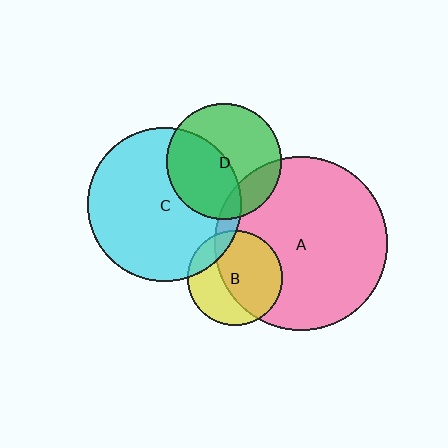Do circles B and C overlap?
Yes.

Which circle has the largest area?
Circle A (pink).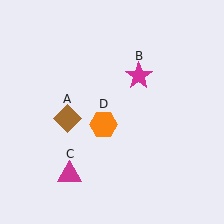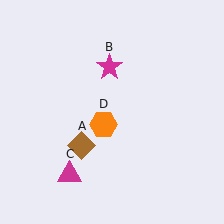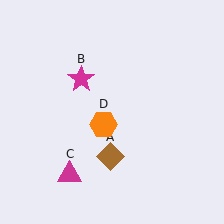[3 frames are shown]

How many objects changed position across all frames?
2 objects changed position: brown diamond (object A), magenta star (object B).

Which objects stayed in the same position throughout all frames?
Magenta triangle (object C) and orange hexagon (object D) remained stationary.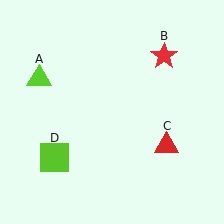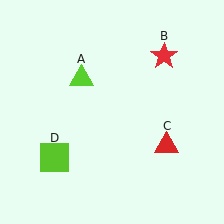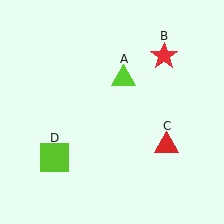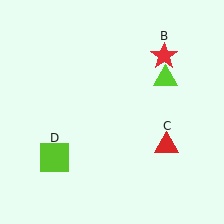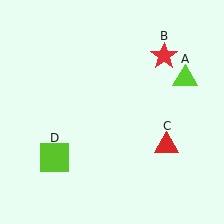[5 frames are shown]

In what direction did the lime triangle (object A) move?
The lime triangle (object A) moved right.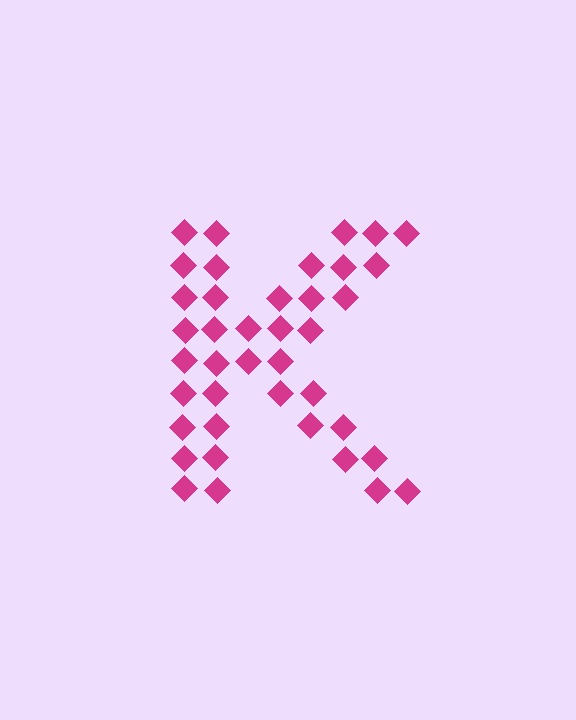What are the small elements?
The small elements are diamonds.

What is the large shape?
The large shape is the letter K.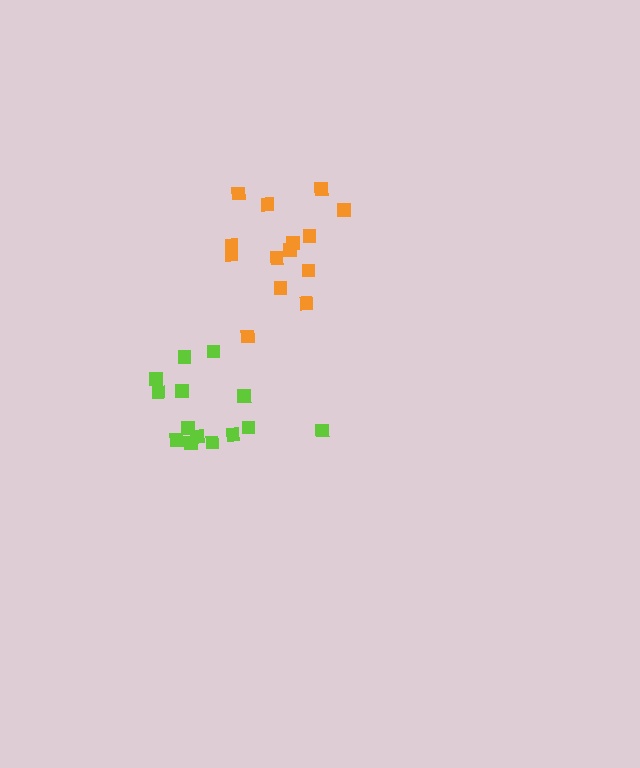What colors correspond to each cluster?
The clusters are colored: lime, orange.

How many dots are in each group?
Group 1: 14 dots, Group 2: 14 dots (28 total).